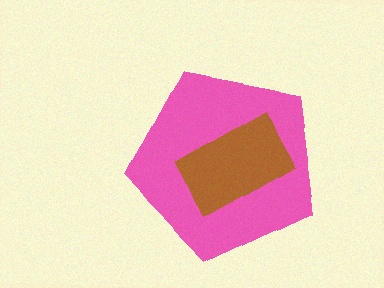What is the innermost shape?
The brown rectangle.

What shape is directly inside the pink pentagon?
The brown rectangle.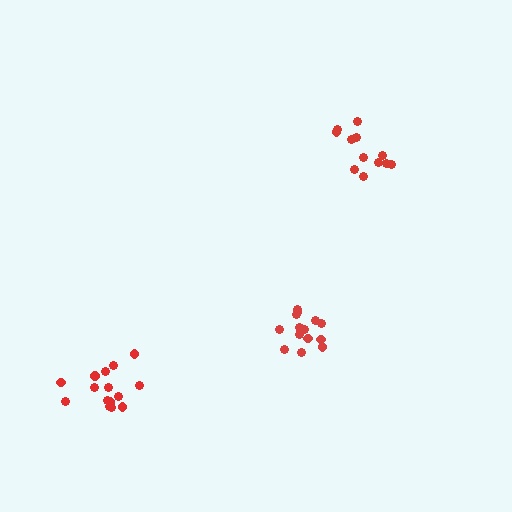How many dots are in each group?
Group 1: 12 dots, Group 2: 14 dots, Group 3: 15 dots (41 total).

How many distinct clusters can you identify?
There are 3 distinct clusters.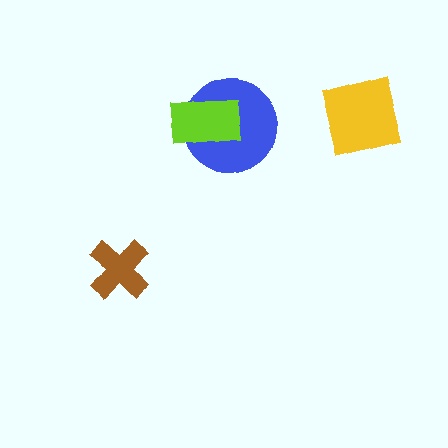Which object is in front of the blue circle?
The lime rectangle is in front of the blue circle.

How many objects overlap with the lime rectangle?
1 object overlaps with the lime rectangle.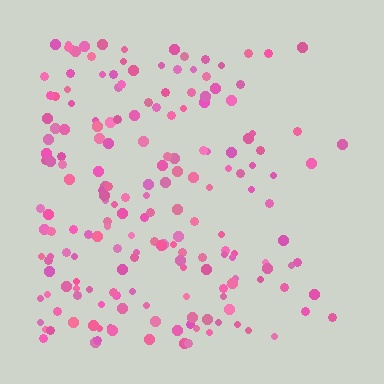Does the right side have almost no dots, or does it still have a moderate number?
Still a moderate number, just noticeably fewer than the left.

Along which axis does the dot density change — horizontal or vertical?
Horizontal.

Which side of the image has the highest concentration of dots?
The left.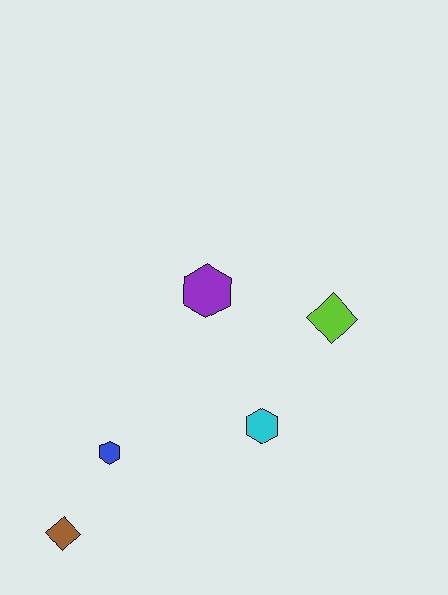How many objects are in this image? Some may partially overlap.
There are 5 objects.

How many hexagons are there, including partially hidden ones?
There are 3 hexagons.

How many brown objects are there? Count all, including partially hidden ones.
There is 1 brown object.